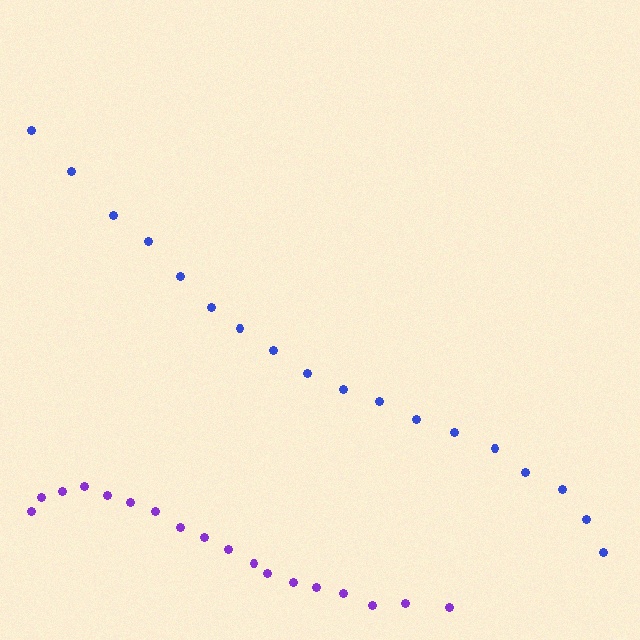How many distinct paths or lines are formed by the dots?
There are 2 distinct paths.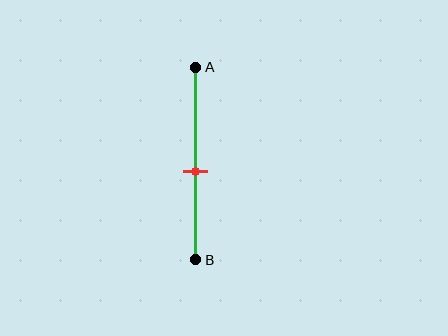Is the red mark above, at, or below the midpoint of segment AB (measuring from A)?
The red mark is below the midpoint of segment AB.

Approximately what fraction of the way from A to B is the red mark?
The red mark is approximately 55% of the way from A to B.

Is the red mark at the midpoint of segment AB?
No, the mark is at about 55% from A, not at the 50% midpoint.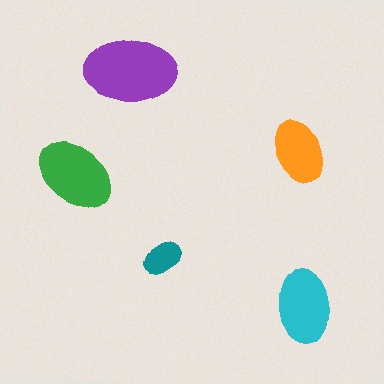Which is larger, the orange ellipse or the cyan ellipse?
The cyan one.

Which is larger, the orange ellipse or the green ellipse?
The green one.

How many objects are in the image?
There are 5 objects in the image.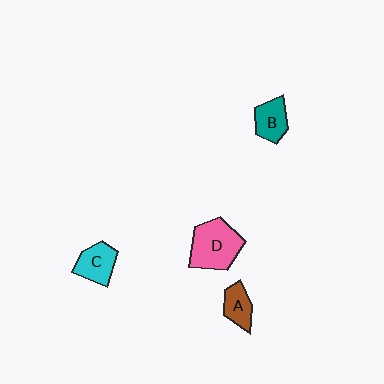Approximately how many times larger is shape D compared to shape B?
Approximately 1.8 times.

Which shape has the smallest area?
Shape A (brown).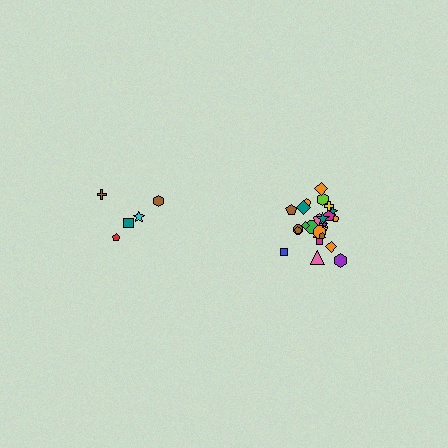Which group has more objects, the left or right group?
The right group.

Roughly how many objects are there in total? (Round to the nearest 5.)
Roughly 30 objects in total.